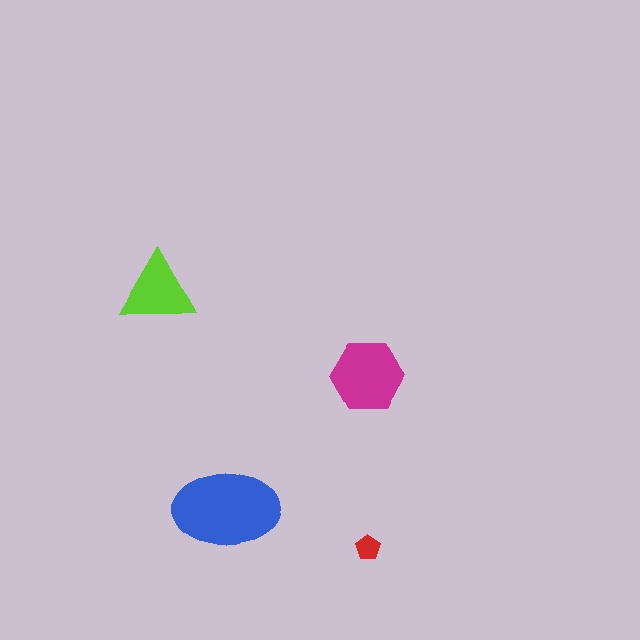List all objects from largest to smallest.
The blue ellipse, the magenta hexagon, the lime triangle, the red pentagon.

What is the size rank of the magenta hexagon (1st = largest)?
2nd.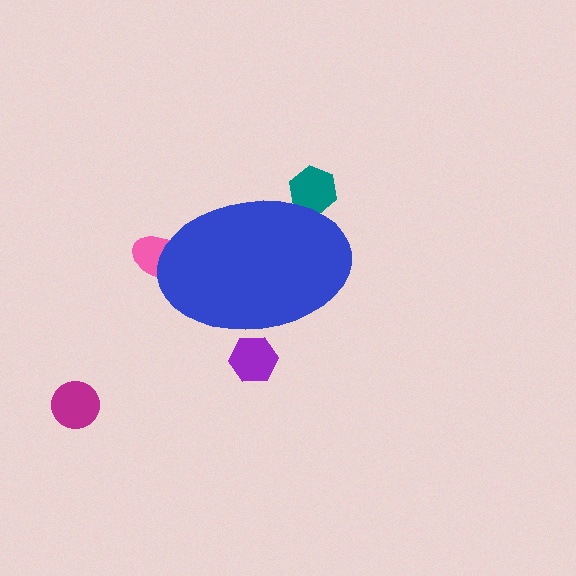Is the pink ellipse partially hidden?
Yes, the pink ellipse is partially hidden behind the blue ellipse.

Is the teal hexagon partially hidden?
Yes, the teal hexagon is partially hidden behind the blue ellipse.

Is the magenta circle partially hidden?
No, the magenta circle is fully visible.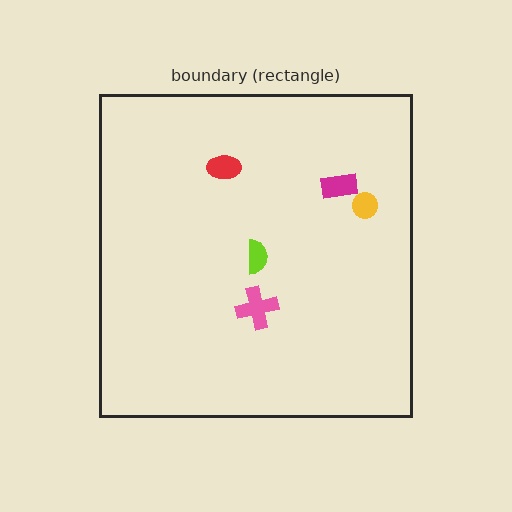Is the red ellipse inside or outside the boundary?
Inside.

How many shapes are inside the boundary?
5 inside, 0 outside.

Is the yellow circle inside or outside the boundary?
Inside.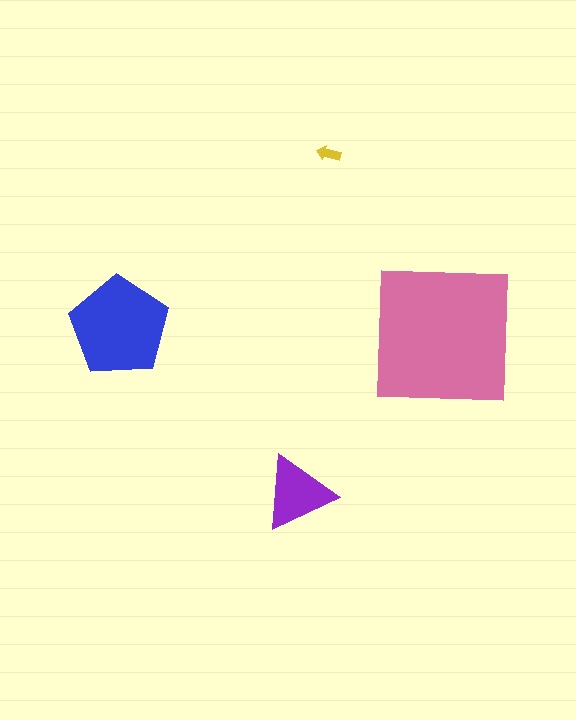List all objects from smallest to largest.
The yellow arrow, the purple triangle, the blue pentagon, the pink square.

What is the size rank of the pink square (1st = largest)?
1st.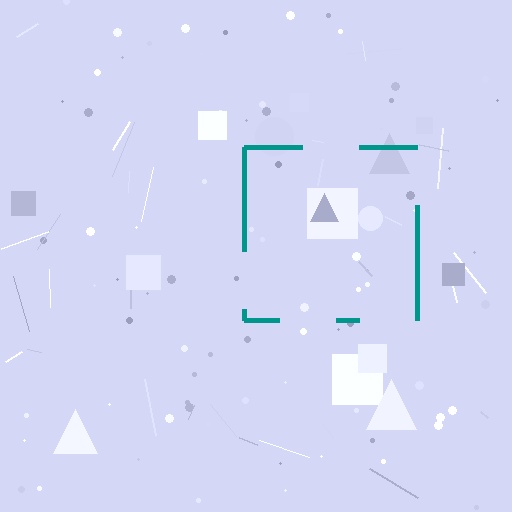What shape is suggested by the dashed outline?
The dashed outline suggests a square.